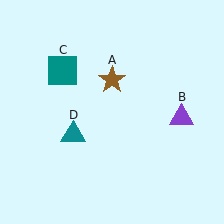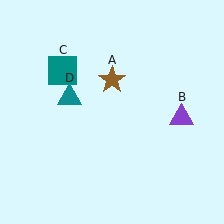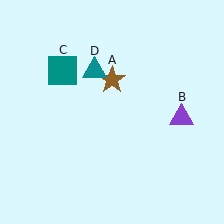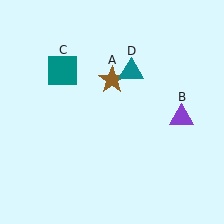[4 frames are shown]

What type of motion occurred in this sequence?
The teal triangle (object D) rotated clockwise around the center of the scene.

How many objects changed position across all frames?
1 object changed position: teal triangle (object D).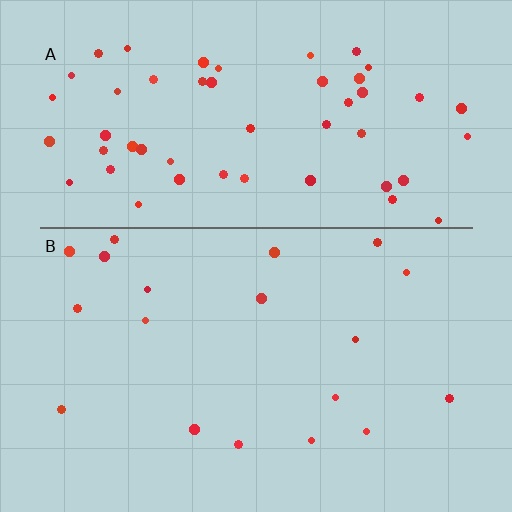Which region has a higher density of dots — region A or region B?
A (the top).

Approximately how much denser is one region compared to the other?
Approximately 3.0× — region A over region B.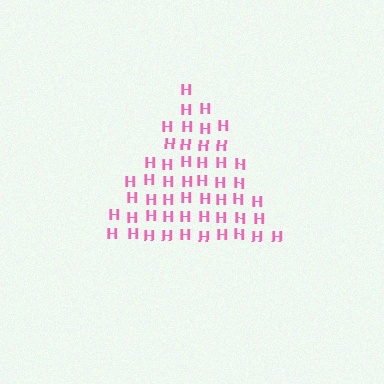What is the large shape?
The large shape is a triangle.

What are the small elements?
The small elements are letter H's.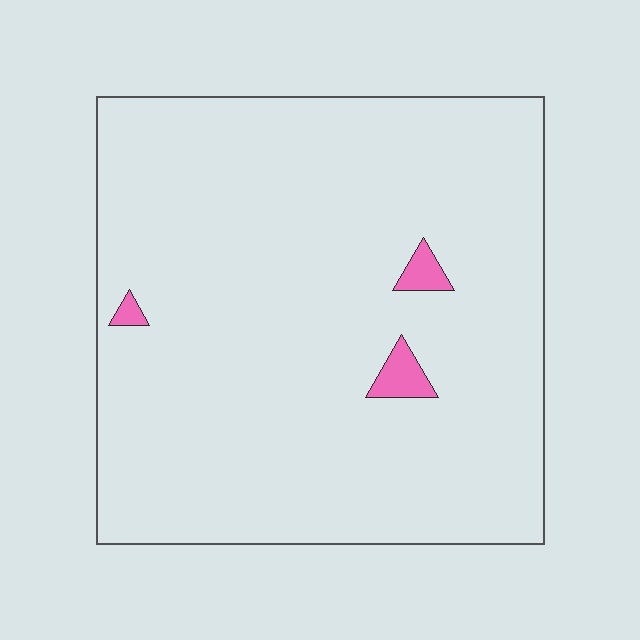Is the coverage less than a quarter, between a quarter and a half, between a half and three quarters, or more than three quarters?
Less than a quarter.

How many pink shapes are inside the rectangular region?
3.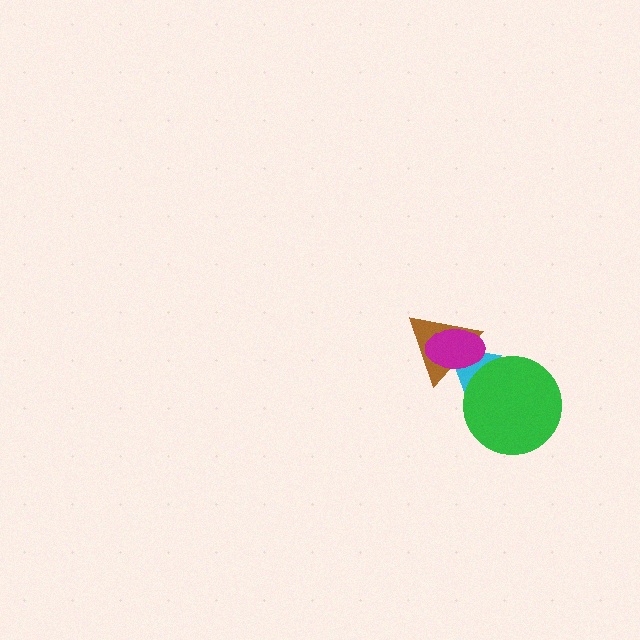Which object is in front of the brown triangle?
The magenta ellipse is in front of the brown triangle.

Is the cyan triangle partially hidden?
Yes, it is partially covered by another shape.